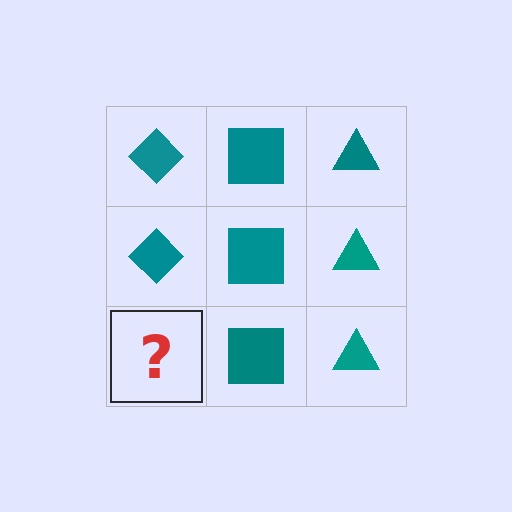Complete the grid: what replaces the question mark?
The question mark should be replaced with a teal diamond.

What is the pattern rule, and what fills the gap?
The rule is that each column has a consistent shape. The gap should be filled with a teal diamond.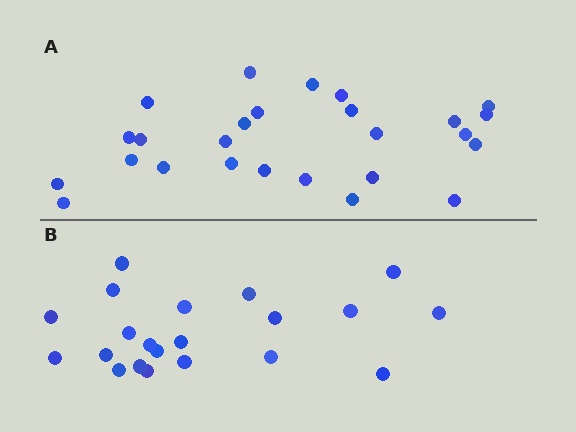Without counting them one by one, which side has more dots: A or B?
Region A (the top region) has more dots.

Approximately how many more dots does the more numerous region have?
Region A has about 5 more dots than region B.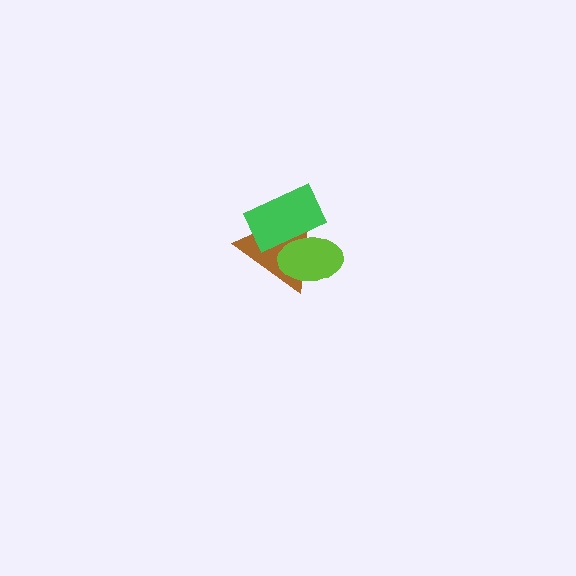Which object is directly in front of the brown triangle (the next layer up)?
The green rectangle is directly in front of the brown triangle.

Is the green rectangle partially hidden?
Yes, it is partially covered by another shape.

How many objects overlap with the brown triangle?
2 objects overlap with the brown triangle.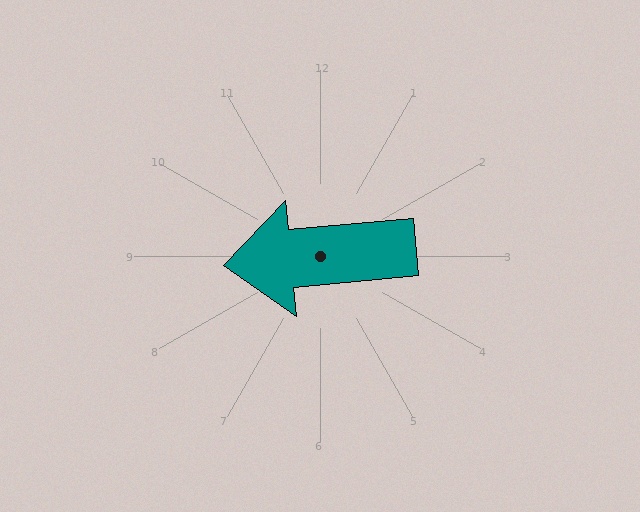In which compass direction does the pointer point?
West.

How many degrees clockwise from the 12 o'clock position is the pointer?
Approximately 265 degrees.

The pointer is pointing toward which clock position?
Roughly 9 o'clock.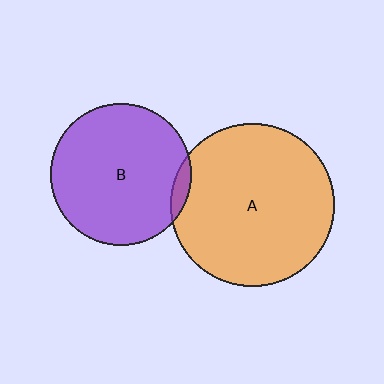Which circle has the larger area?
Circle A (orange).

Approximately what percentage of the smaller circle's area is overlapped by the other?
Approximately 5%.